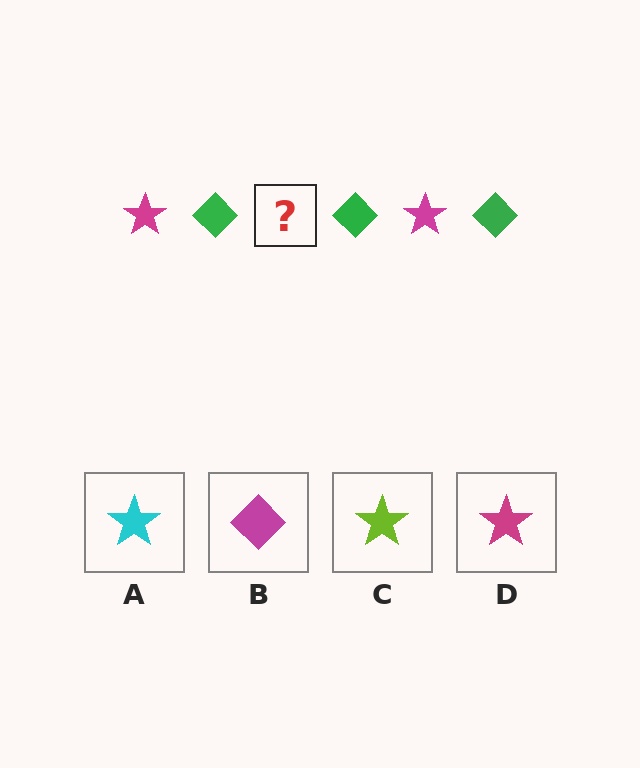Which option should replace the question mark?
Option D.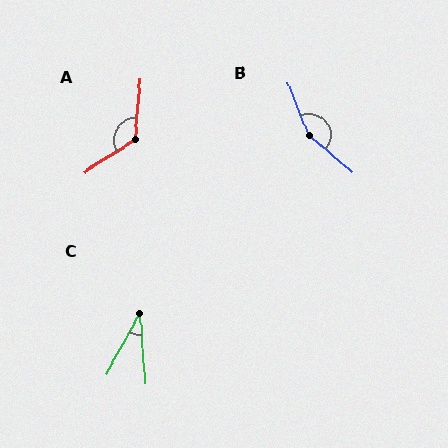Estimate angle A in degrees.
Approximately 127 degrees.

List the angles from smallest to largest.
C (33°), A (127°), B (152°).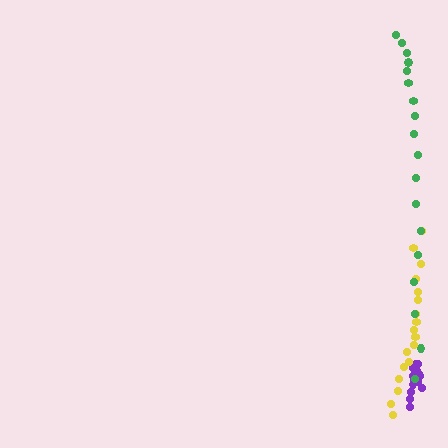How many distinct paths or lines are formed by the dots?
There are 3 distinct paths.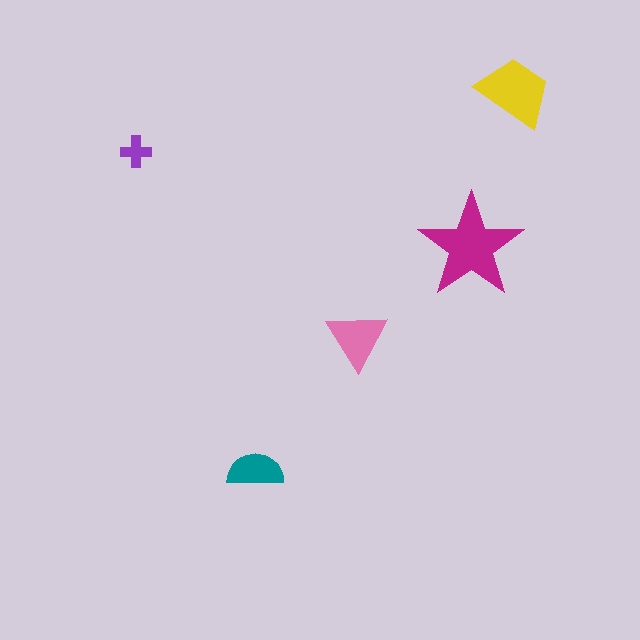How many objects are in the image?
There are 5 objects in the image.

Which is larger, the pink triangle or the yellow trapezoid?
The yellow trapezoid.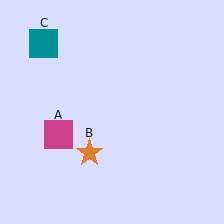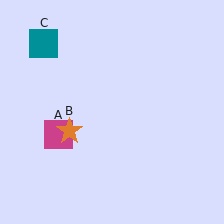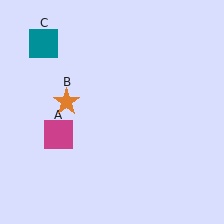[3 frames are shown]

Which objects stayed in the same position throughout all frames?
Magenta square (object A) and teal square (object C) remained stationary.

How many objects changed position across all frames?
1 object changed position: orange star (object B).